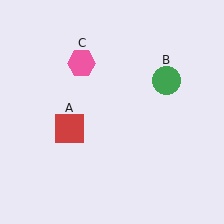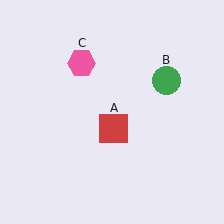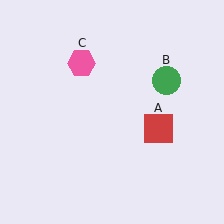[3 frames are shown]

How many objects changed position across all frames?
1 object changed position: red square (object A).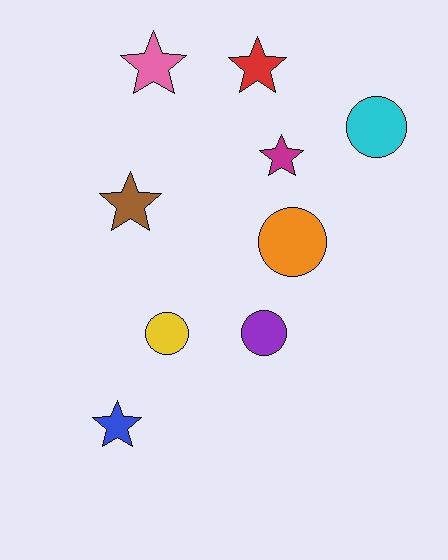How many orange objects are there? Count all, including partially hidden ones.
There is 1 orange object.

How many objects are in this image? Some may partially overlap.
There are 9 objects.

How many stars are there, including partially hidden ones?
There are 5 stars.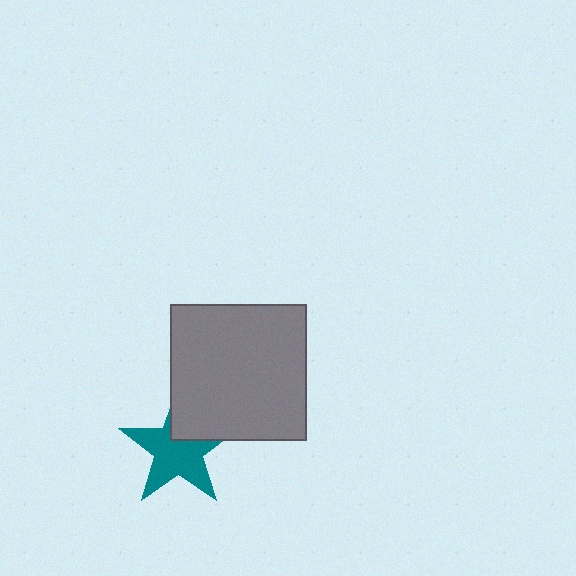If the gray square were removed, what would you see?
You would see the complete teal star.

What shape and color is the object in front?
The object in front is a gray square.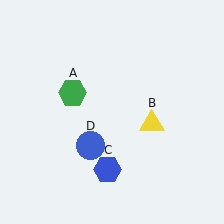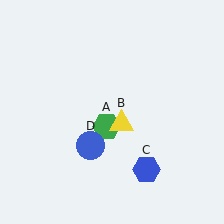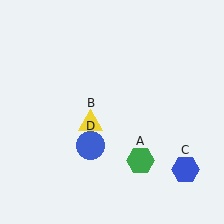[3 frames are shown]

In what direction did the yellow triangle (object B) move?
The yellow triangle (object B) moved left.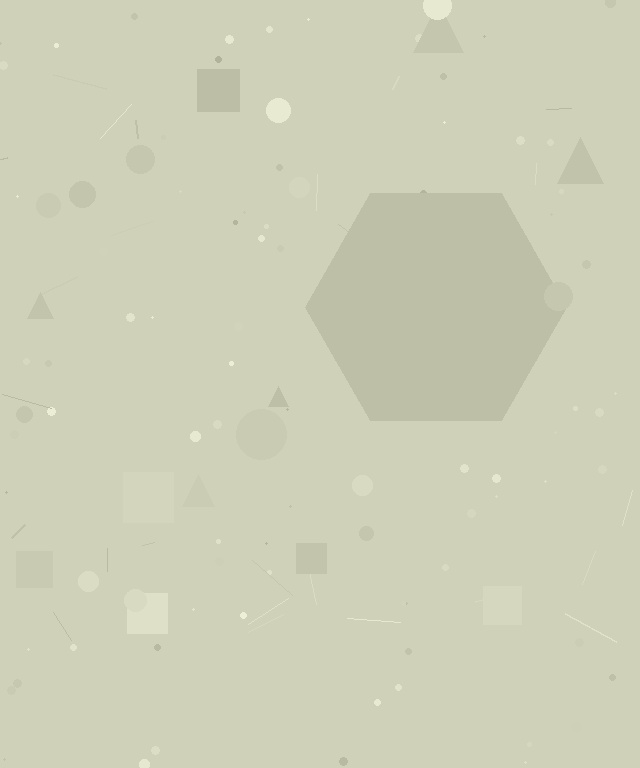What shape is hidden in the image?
A hexagon is hidden in the image.